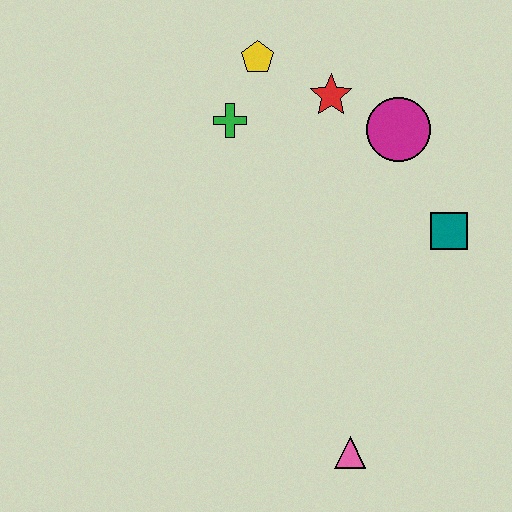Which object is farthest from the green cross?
The pink triangle is farthest from the green cross.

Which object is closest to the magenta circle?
The red star is closest to the magenta circle.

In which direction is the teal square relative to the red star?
The teal square is below the red star.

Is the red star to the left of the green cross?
No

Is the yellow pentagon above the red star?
Yes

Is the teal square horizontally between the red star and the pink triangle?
No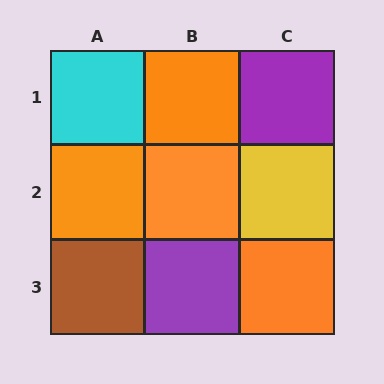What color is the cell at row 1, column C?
Purple.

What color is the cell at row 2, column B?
Orange.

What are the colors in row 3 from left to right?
Brown, purple, orange.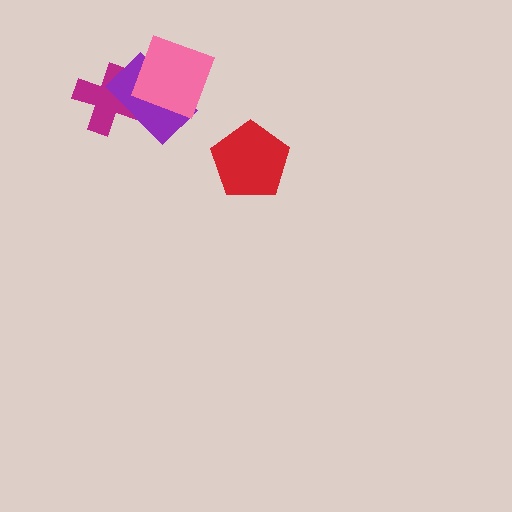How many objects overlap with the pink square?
1 object overlaps with the pink square.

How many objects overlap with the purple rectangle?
2 objects overlap with the purple rectangle.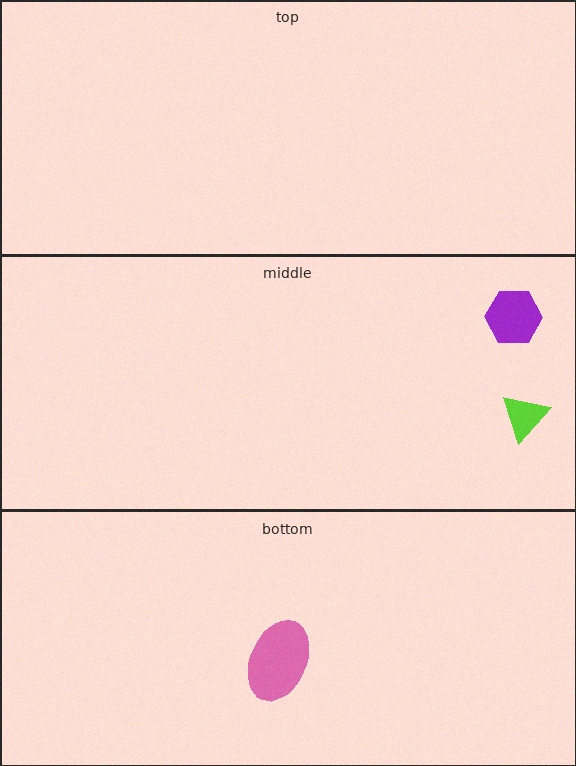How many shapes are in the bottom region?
1.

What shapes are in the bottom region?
The pink ellipse.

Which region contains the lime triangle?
The middle region.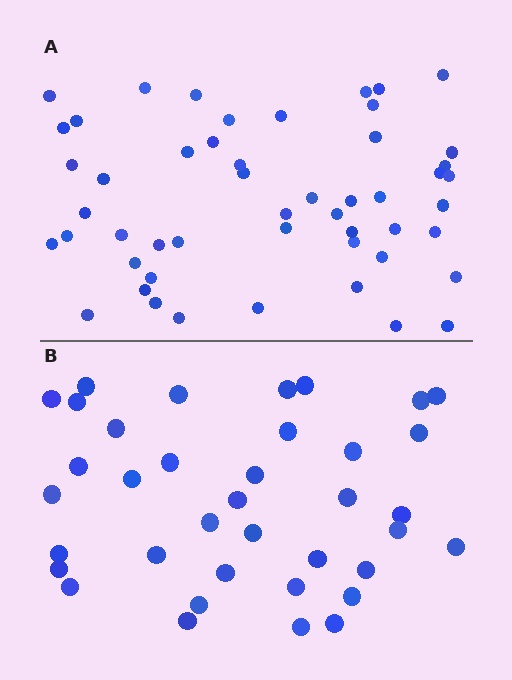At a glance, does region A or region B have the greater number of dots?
Region A (the top region) has more dots.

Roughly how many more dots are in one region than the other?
Region A has approximately 15 more dots than region B.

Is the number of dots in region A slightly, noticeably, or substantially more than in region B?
Region A has noticeably more, but not dramatically so. The ratio is roughly 1.4 to 1.